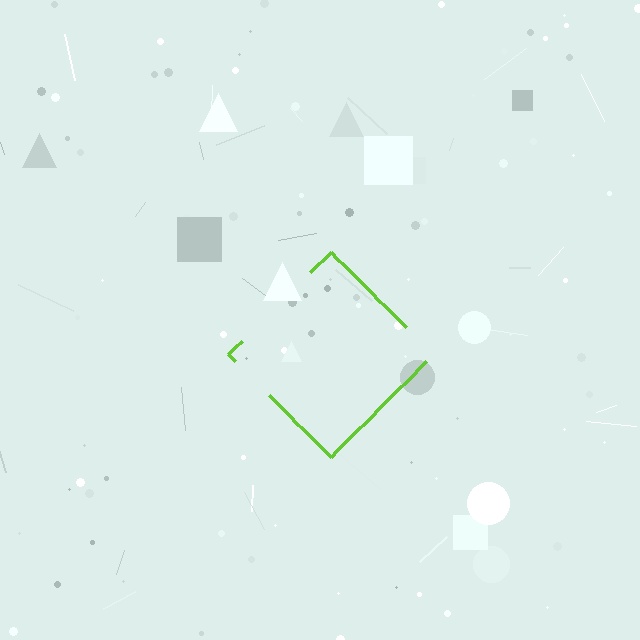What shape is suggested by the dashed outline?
The dashed outline suggests a diamond.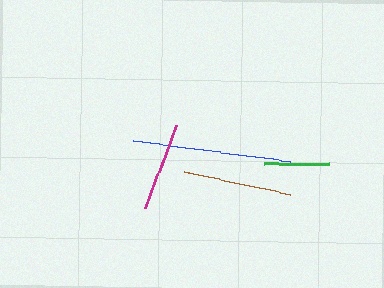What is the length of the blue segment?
The blue segment is approximately 157 pixels long.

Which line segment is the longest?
The blue line is the longest at approximately 157 pixels.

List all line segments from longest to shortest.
From longest to shortest: blue, brown, magenta, green.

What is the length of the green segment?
The green segment is approximately 65 pixels long.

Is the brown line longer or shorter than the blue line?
The blue line is longer than the brown line.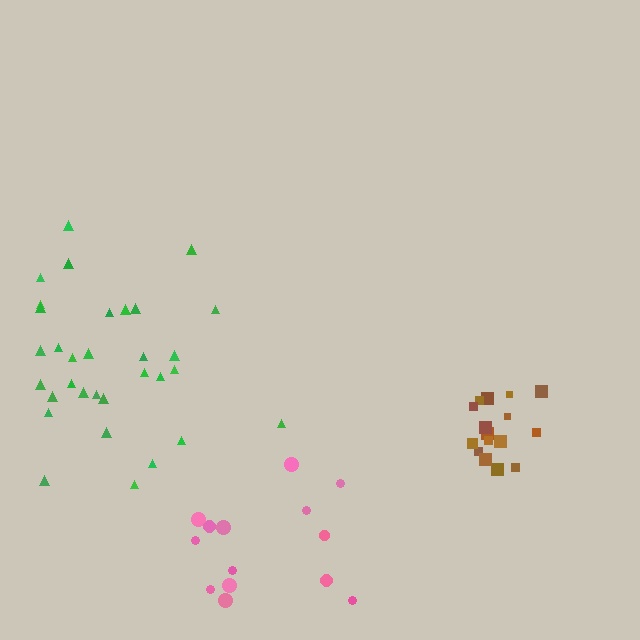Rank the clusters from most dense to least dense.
brown, green, pink.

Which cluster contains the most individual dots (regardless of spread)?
Green (32).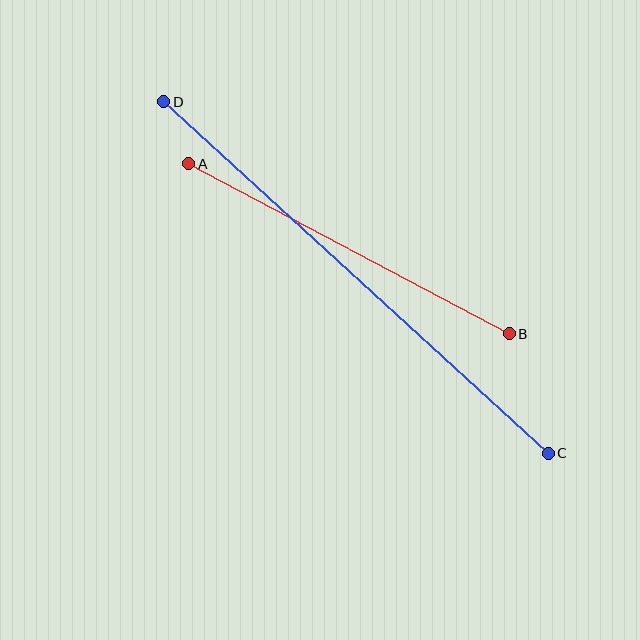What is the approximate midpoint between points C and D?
The midpoint is at approximately (356, 278) pixels.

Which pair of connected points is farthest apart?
Points C and D are farthest apart.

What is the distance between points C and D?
The distance is approximately 521 pixels.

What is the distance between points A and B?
The distance is approximately 363 pixels.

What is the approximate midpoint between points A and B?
The midpoint is at approximately (349, 249) pixels.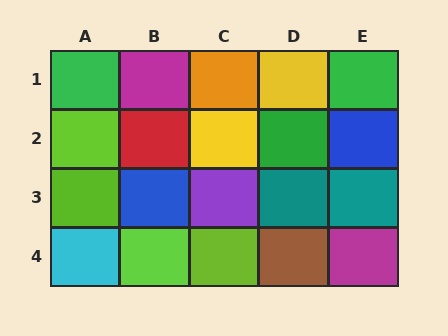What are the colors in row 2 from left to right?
Lime, red, yellow, green, blue.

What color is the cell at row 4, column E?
Magenta.